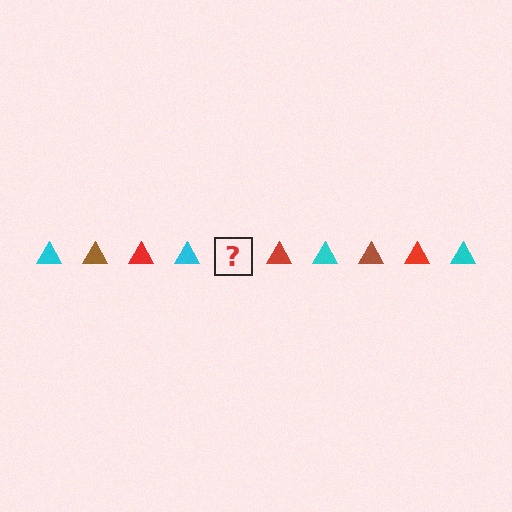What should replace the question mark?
The question mark should be replaced with a brown triangle.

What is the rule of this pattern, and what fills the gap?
The rule is that the pattern cycles through cyan, brown, red triangles. The gap should be filled with a brown triangle.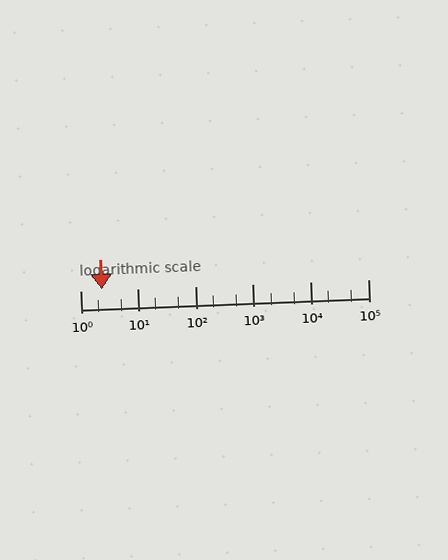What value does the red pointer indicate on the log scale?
The pointer indicates approximately 2.4.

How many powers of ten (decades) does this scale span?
The scale spans 5 decades, from 1 to 100000.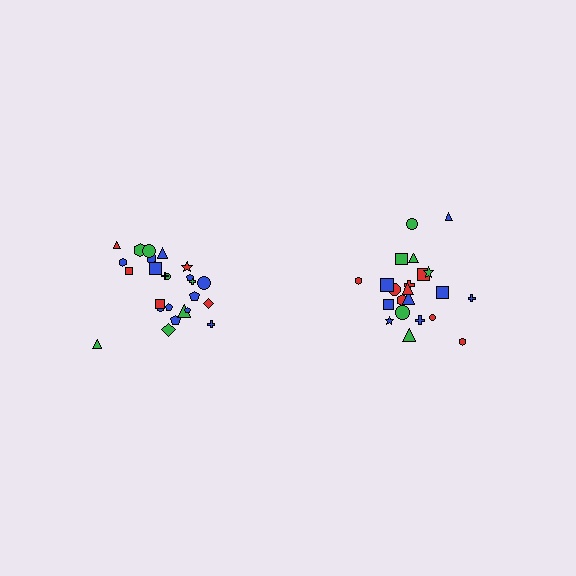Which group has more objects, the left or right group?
The left group.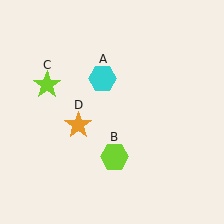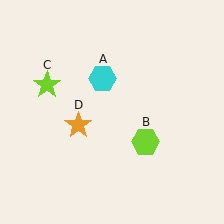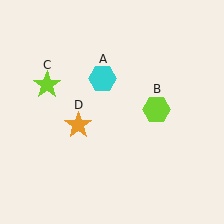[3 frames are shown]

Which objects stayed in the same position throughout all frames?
Cyan hexagon (object A) and lime star (object C) and orange star (object D) remained stationary.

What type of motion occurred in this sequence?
The lime hexagon (object B) rotated counterclockwise around the center of the scene.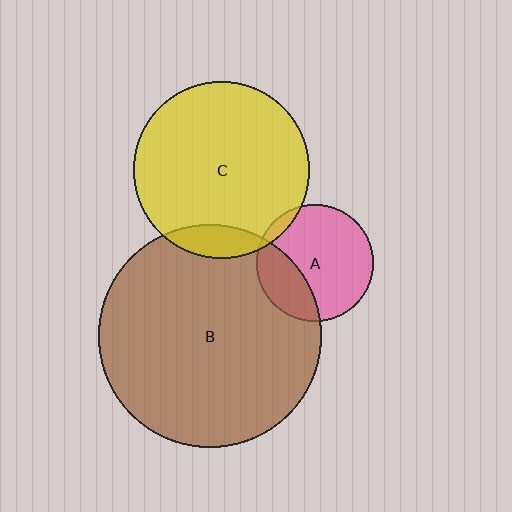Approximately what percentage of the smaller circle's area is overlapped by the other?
Approximately 5%.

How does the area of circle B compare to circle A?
Approximately 3.7 times.